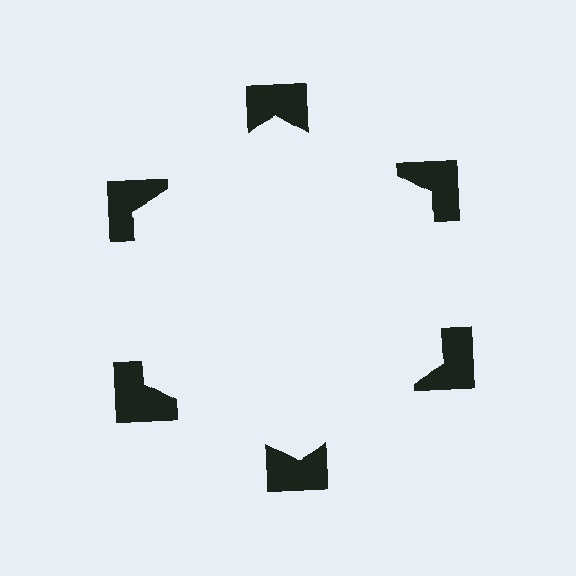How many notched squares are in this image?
There are 6 — one at each vertex of the illusory hexagon.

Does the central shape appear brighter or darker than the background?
It typically appears slightly brighter than the background, even though no actual brightness change is drawn.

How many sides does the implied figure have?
6 sides.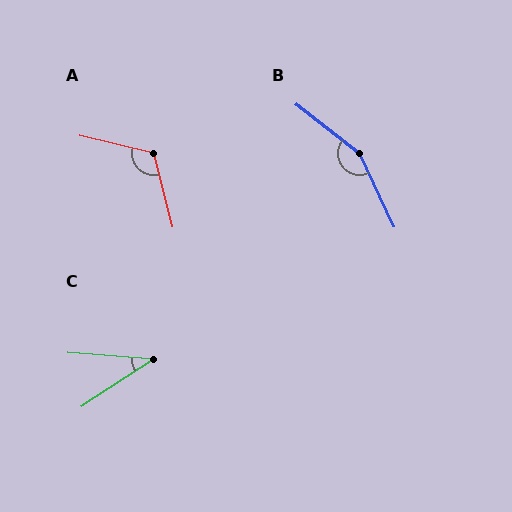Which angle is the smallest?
C, at approximately 38 degrees.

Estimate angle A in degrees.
Approximately 117 degrees.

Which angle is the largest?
B, at approximately 153 degrees.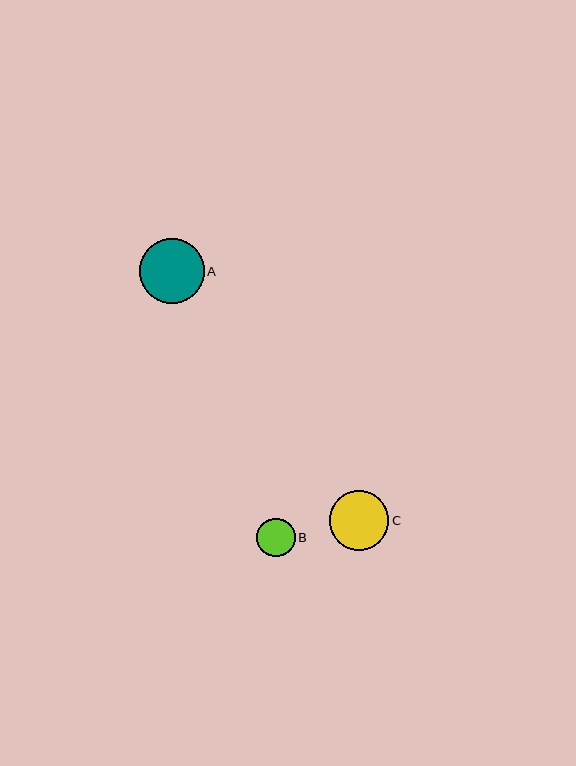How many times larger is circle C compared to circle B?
Circle C is approximately 1.5 times the size of circle B.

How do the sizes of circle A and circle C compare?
Circle A and circle C are approximately the same size.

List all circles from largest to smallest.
From largest to smallest: A, C, B.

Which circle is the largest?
Circle A is the largest with a size of approximately 65 pixels.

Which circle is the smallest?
Circle B is the smallest with a size of approximately 39 pixels.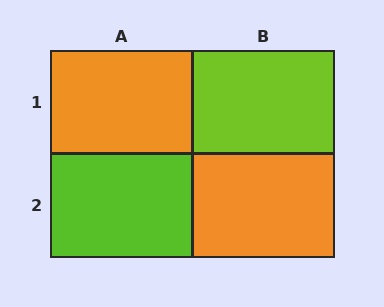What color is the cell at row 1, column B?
Lime.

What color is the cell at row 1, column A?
Orange.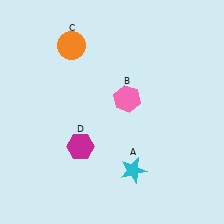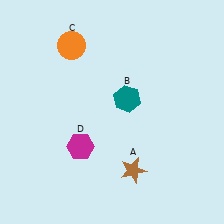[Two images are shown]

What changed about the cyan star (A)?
In Image 1, A is cyan. In Image 2, it changed to brown.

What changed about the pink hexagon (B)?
In Image 1, B is pink. In Image 2, it changed to teal.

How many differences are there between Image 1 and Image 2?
There are 2 differences between the two images.